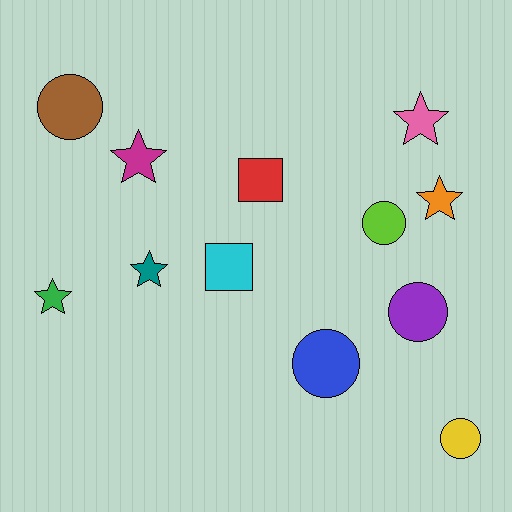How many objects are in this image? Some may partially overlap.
There are 12 objects.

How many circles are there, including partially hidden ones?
There are 5 circles.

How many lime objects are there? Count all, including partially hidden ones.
There is 1 lime object.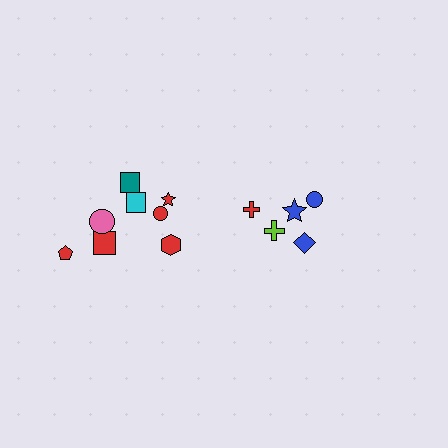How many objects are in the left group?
There are 8 objects.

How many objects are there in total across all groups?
There are 13 objects.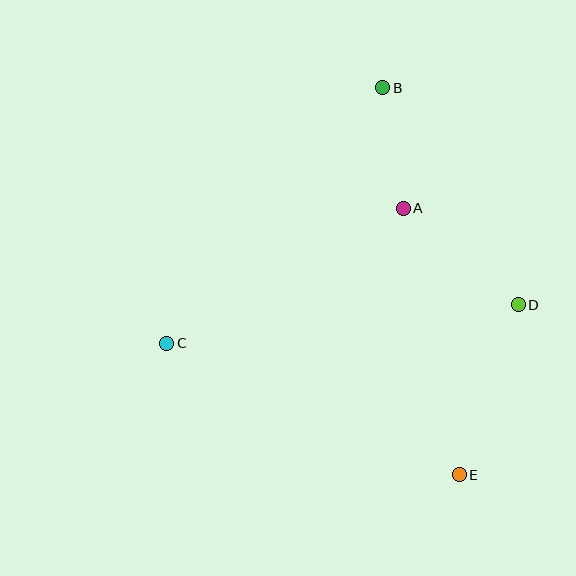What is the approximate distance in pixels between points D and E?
The distance between D and E is approximately 180 pixels.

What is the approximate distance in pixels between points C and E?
The distance between C and E is approximately 321 pixels.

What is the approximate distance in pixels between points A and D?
The distance between A and D is approximately 150 pixels.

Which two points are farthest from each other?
Points B and E are farthest from each other.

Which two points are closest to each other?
Points A and B are closest to each other.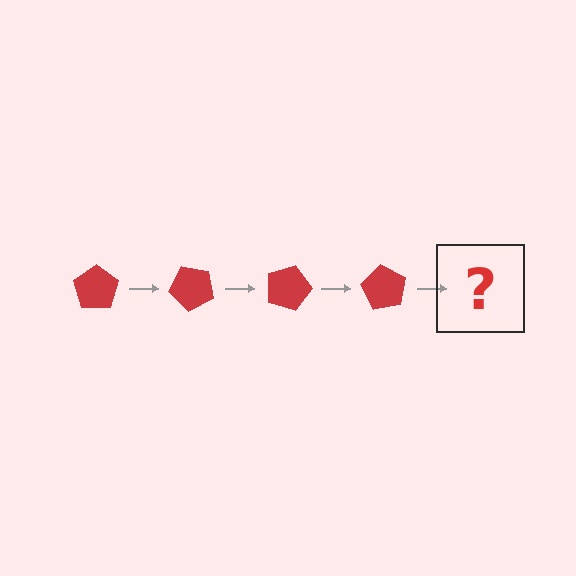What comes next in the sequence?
The next element should be a red pentagon rotated 180 degrees.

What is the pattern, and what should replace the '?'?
The pattern is that the pentagon rotates 45 degrees each step. The '?' should be a red pentagon rotated 180 degrees.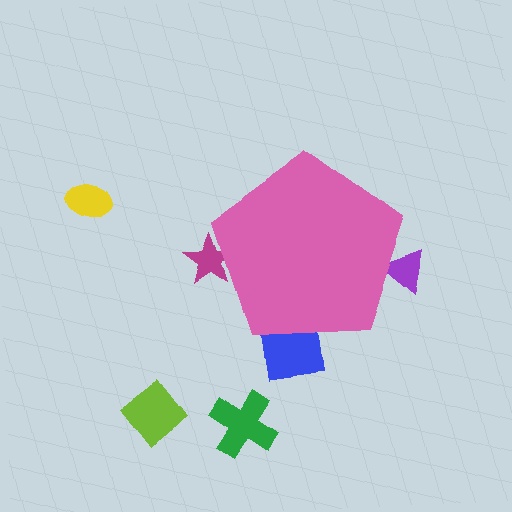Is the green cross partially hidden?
No, the green cross is fully visible.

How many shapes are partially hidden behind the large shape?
3 shapes are partially hidden.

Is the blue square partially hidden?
Yes, the blue square is partially hidden behind the pink pentagon.